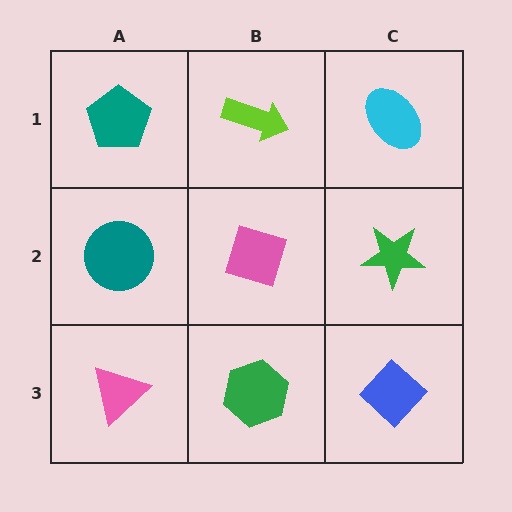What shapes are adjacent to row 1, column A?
A teal circle (row 2, column A), a lime arrow (row 1, column B).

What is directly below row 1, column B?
A pink diamond.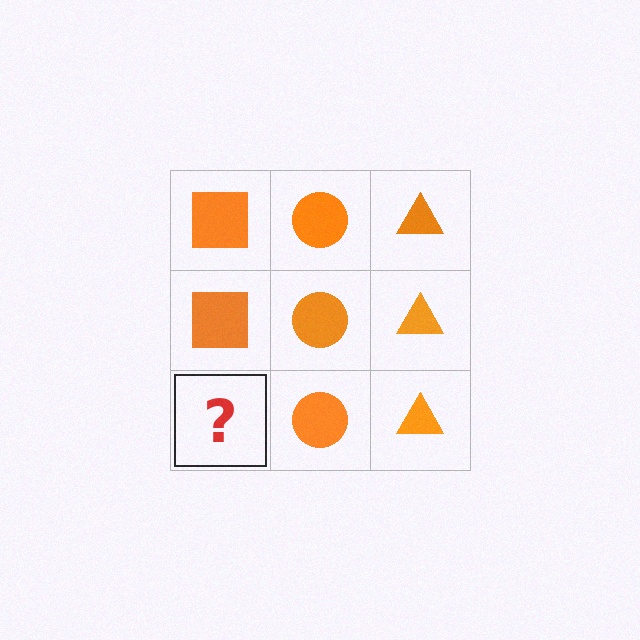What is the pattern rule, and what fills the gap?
The rule is that each column has a consistent shape. The gap should be filled with an orange square.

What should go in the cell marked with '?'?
The missing cell should contain an orange square.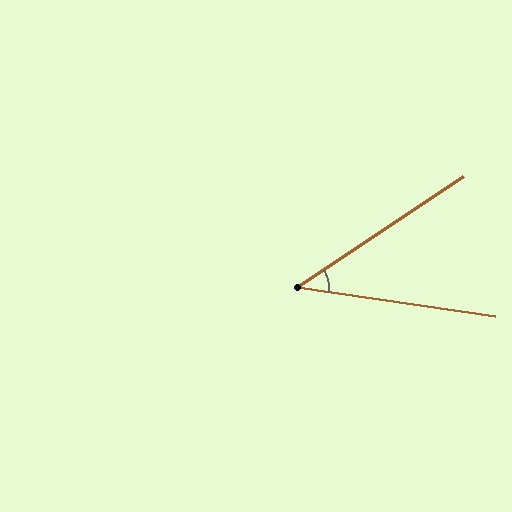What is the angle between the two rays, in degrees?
Approximately 42 degrees.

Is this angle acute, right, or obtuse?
It is acute.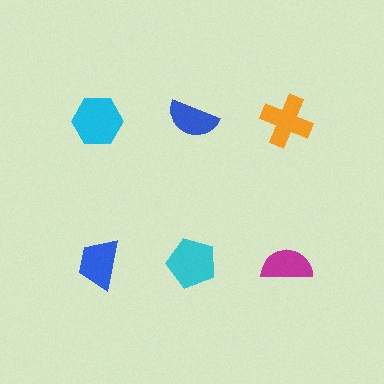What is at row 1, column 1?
A cyan hexagon.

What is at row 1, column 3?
An orange cross.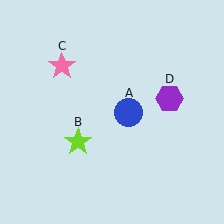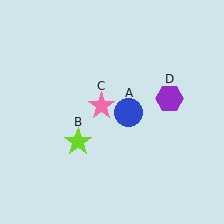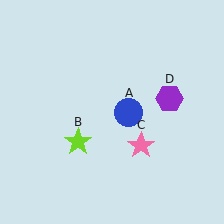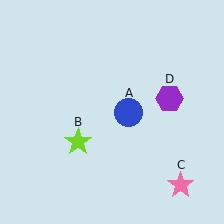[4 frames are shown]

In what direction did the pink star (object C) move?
The pink star (object C) moved down and to the right.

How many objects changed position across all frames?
1 object changed position: pink star (object C).